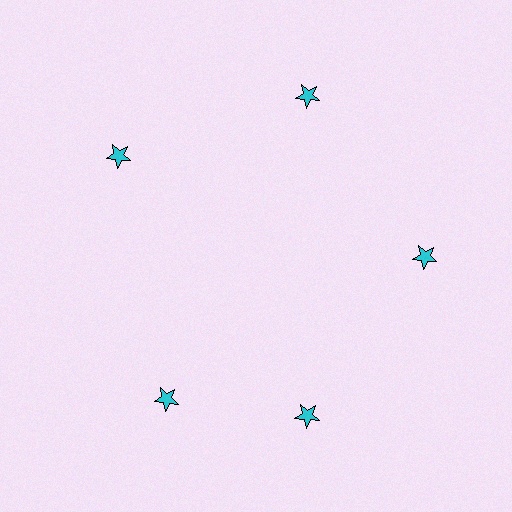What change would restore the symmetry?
The symmetry would be restored by rotating it back into even spacing with its neighbors so that all 5 stars sit at equal angles and equal distance from the center.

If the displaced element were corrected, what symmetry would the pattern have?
It would have 5-fold rotational symmetry — the pattern would map onto itself every 72 degrees.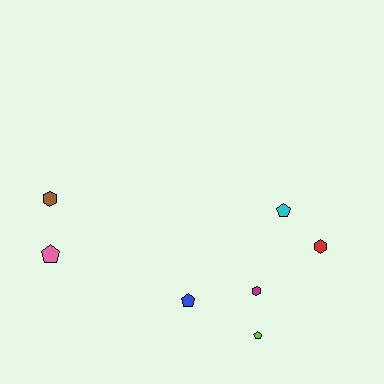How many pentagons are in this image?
There are 4 pentagons.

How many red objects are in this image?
There is 1 red object.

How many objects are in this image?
There are 7 objects.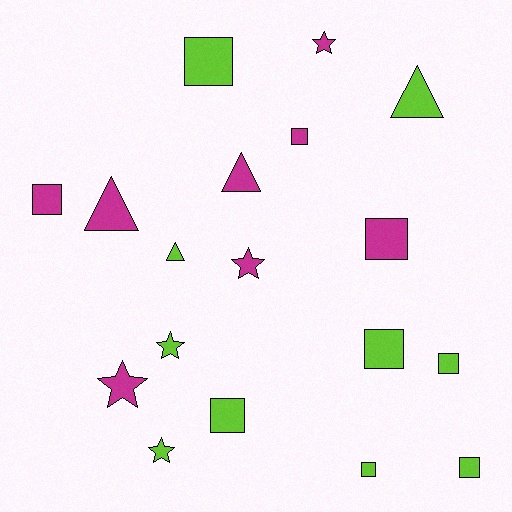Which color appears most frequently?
Lime, with 10 objects.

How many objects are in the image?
There are 18 objects.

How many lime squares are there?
There are 6 lime squares.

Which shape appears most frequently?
Square, with 9 objects.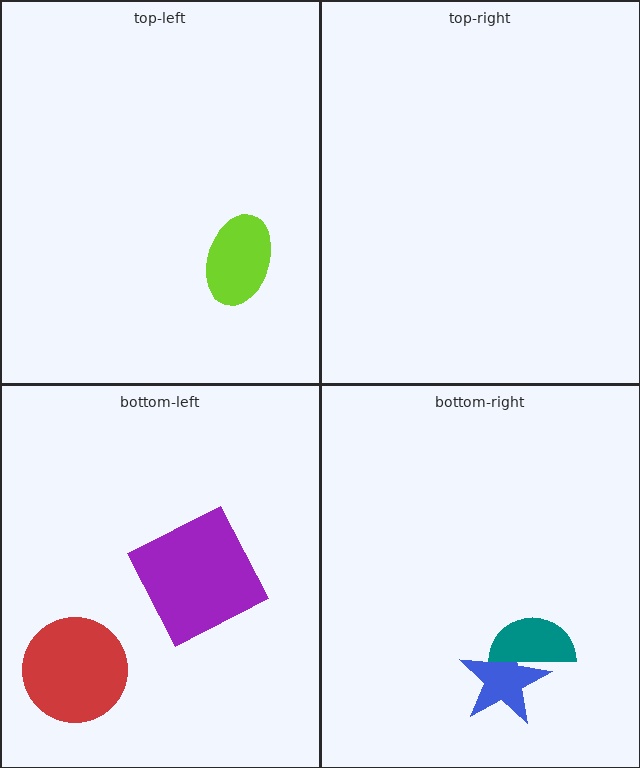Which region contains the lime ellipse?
The top-left region.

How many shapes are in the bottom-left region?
2.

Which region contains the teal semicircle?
The bottom-right region.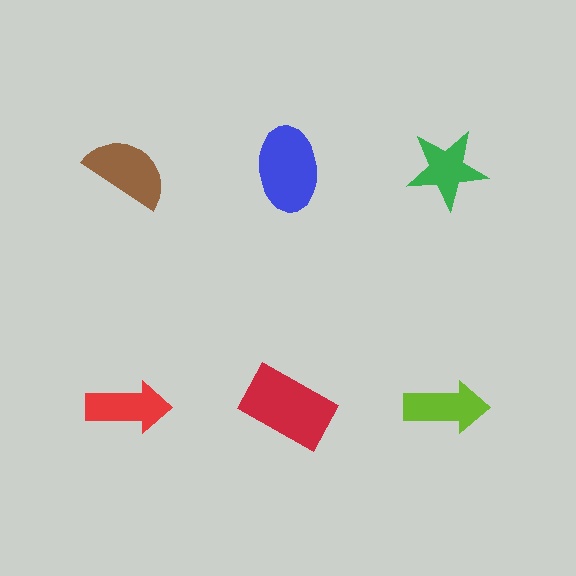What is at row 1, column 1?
A brown semicircle.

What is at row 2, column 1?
A red arrow.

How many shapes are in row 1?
3 shapes.